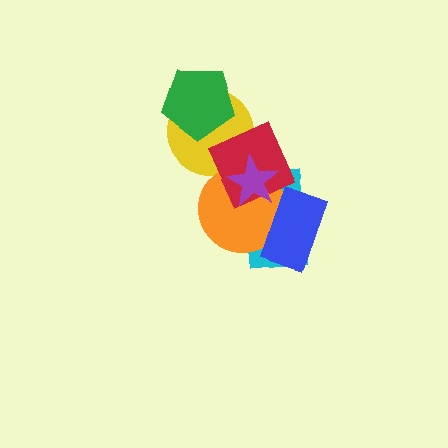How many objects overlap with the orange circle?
4 objects overlap with the orange circle.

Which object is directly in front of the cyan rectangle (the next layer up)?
The orange circle is directly in front of the cyan rectangle.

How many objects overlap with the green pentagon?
1 object overlaps with the green pentagon.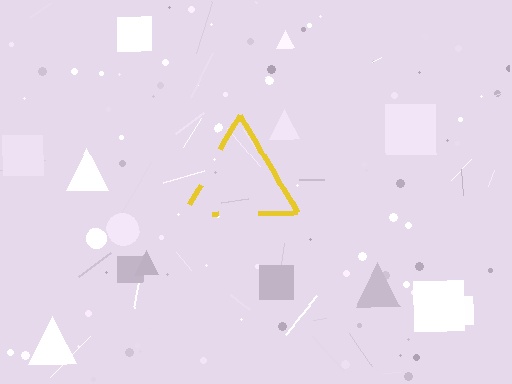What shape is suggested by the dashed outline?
The dashed outline suggests a triangle.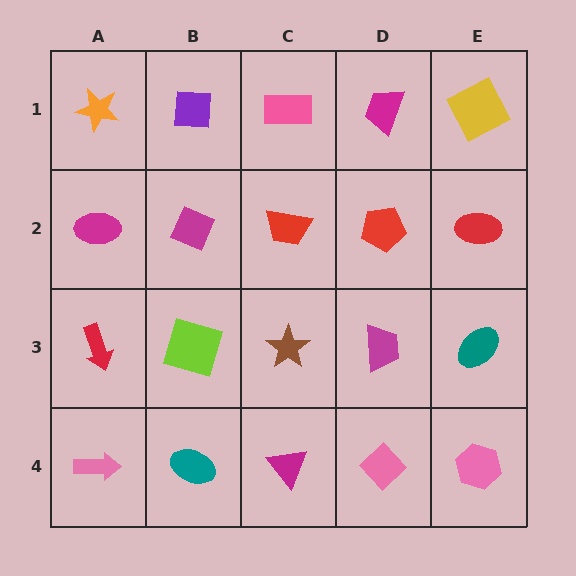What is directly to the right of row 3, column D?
A teal ellipse.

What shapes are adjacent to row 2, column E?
A yellow square (row 1, column E), a teal ellipse (row 3, column E), a red pentagon (row 2, column D).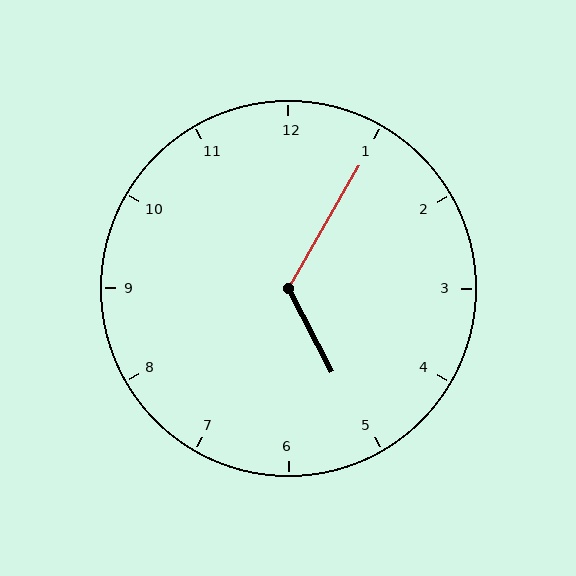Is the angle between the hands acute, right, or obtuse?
It is obtuse.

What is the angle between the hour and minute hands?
Approximately 122 degrees.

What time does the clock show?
5:05.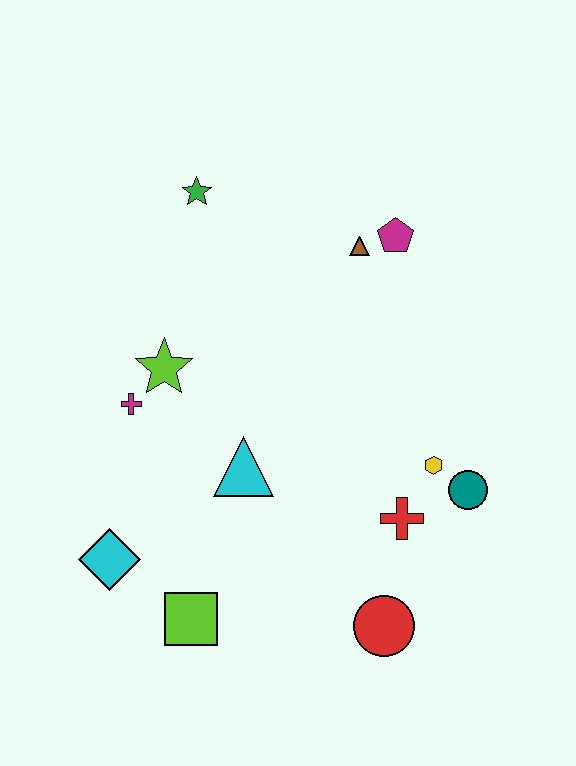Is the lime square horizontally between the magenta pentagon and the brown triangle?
No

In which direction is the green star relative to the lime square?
The green star is above the lime square.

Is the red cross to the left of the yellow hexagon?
Yes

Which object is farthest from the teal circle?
The green star is farthest from the teal circle.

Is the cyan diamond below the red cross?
Yes